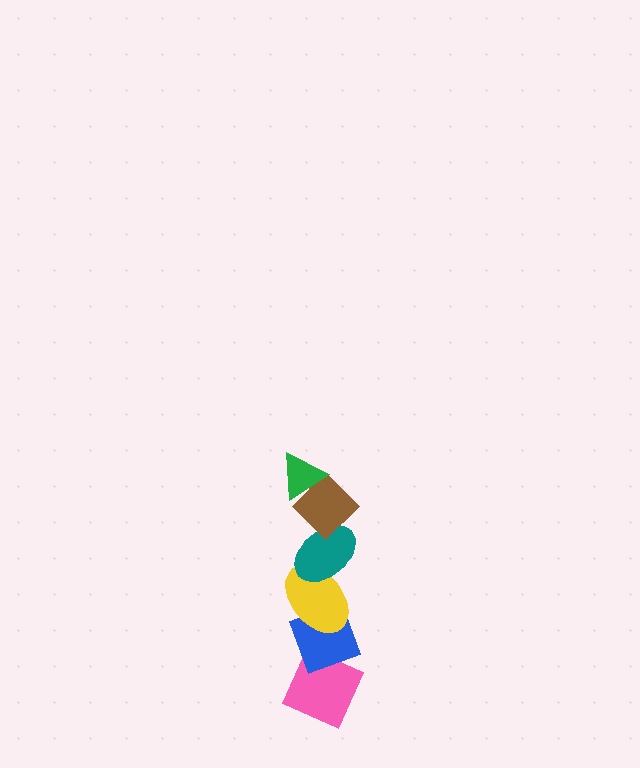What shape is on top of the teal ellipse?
The brown diamond is on top of the teal ellipse.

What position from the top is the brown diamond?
The brown diamond is 2nd from the top.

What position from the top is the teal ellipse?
The teal ellipse is 3rd from the top.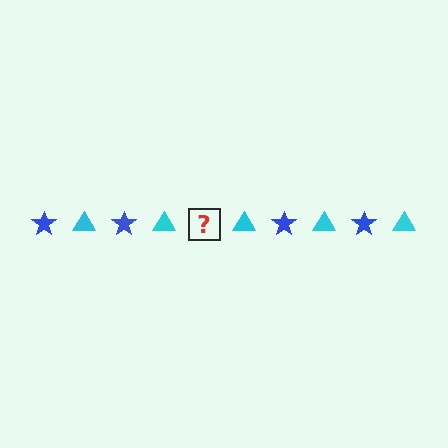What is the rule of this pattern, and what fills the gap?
The rule is that the pattern alternates between blue star and cyan triangle. The gap should be filled with a blue star.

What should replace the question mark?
The question mark should be replaced with a blue star.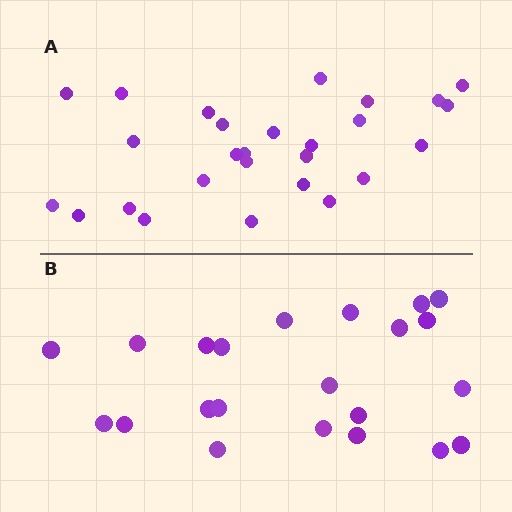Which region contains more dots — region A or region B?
Region A (the top region) has more dots.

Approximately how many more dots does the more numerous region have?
Region A has about 5 more dots than region B.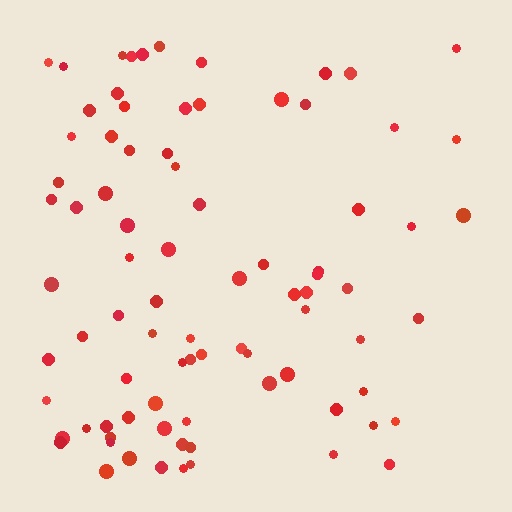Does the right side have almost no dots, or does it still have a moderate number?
Still a moderate number, just noticeably fewer than the left.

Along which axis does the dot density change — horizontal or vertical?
Horizontal.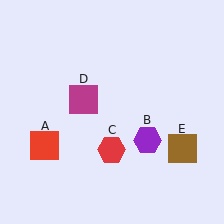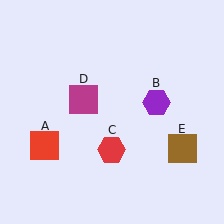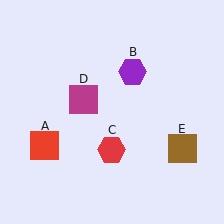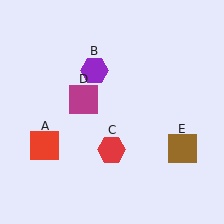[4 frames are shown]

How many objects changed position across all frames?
1 object changed position: purple hexagon (object B).